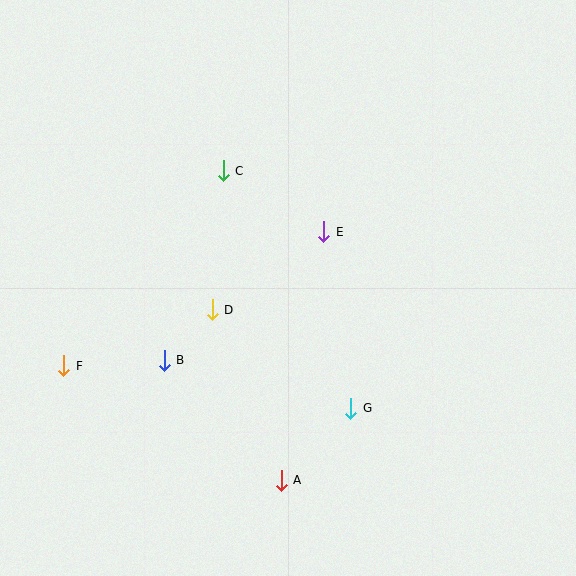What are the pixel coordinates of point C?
Point C is at (223, 171).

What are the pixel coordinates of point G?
Point G is at (351, 408).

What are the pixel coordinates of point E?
Point E is at (324, 232).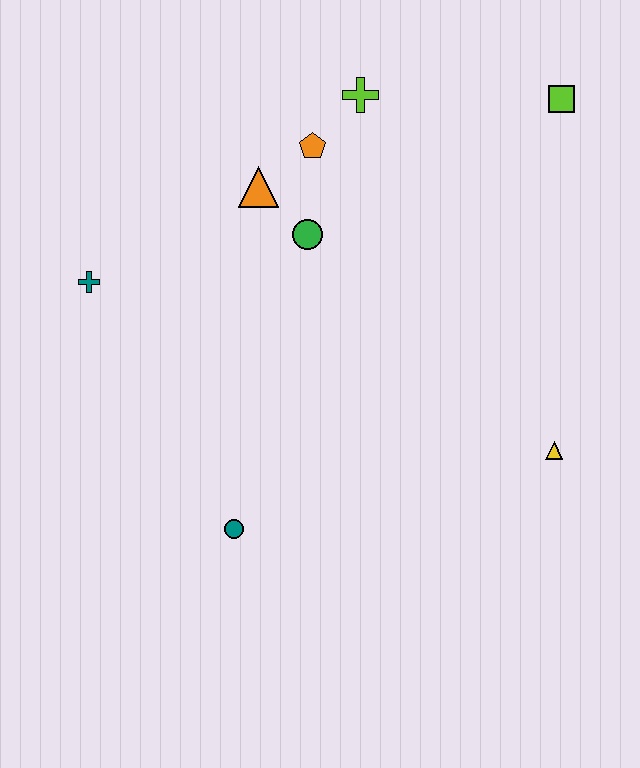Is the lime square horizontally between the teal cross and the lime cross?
No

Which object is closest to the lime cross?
The orange pentagon is closest to the lime cross.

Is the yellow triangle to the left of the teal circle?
No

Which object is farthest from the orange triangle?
The yellow triangle is farthest from the orange triangle.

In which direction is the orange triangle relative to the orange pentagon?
The orange triangle is to the left of the orange pentagon.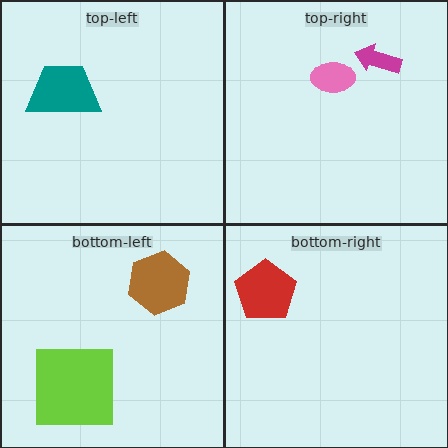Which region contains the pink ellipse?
The top-right region.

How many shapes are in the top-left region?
1.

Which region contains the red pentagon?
The bottom-right region.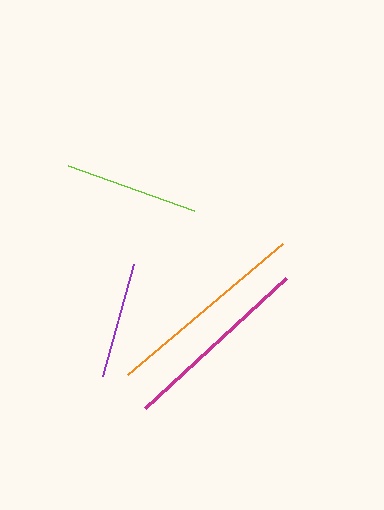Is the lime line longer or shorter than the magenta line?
The magenta line is longer than the lime line.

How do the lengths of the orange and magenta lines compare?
The orange and magenta lines are approximately the same length.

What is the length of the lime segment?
The lime segment is approximately 134 pixels long.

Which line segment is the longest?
The orange line is the longest at approximately 203 pixels.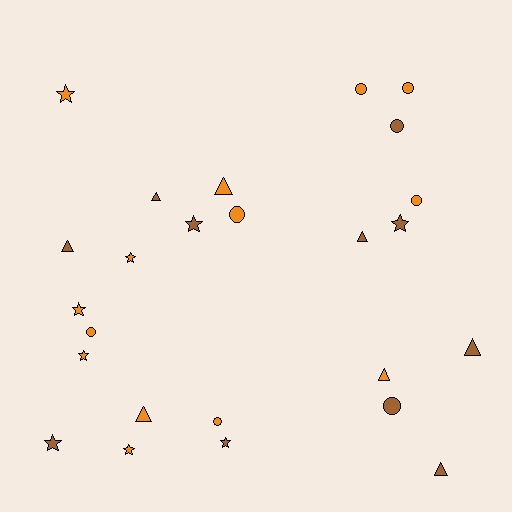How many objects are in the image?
There are 25 objects.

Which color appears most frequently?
Orange, with 14 objects.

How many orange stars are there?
There are 5 orange stars.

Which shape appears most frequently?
Star, with 9 objects.